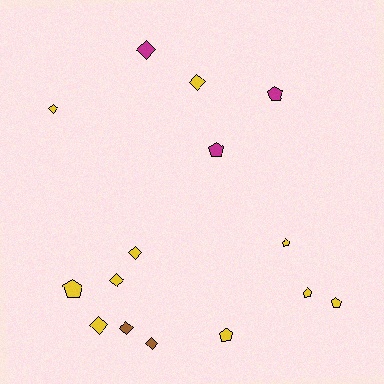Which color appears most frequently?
Yellow, with 10 objects.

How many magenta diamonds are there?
There is 1 magenta diamond.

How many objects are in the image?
There are 15 objects.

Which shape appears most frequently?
Diamond, with 8 objects.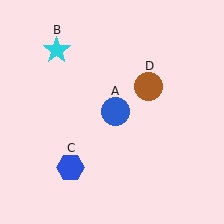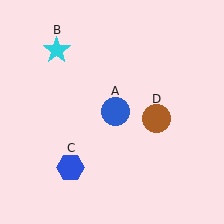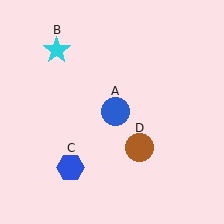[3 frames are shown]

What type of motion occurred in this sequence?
The brown circle (object D) rotated clockwise around the center of the scene.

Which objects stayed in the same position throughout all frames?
Blue circle (object A) and cyan star (object B) and blue hexagon (object C) remained stationary.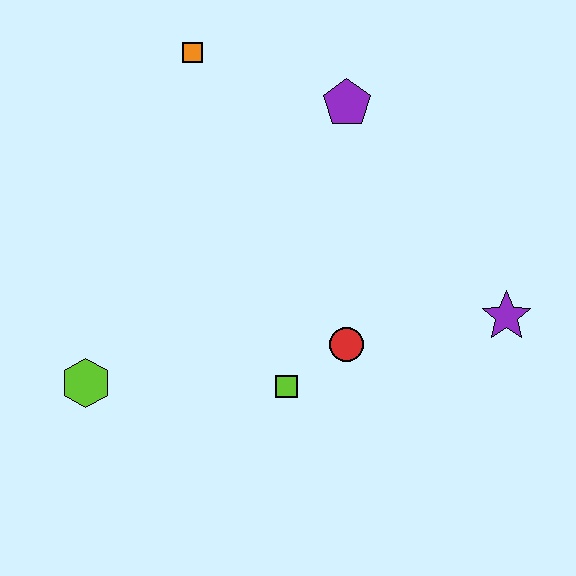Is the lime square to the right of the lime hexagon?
Yes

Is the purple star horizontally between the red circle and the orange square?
No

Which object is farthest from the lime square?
The orange square is farthest from the lime square.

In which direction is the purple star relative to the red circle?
The purple star is to the right of the red circle.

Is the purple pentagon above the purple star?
Yes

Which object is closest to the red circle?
The lime square is closest to the red circle.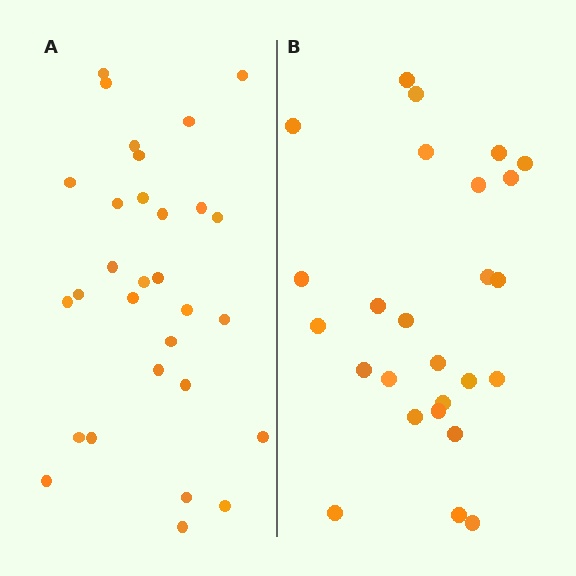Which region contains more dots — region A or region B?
Region A (the left region) has more dots.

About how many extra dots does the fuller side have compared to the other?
Region A has about 4 more dots than region B.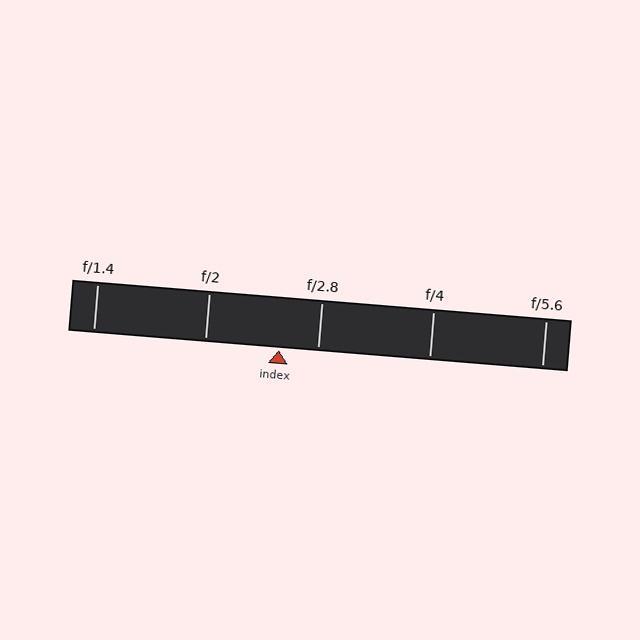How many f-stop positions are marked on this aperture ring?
There are 5 f-stop positions marked.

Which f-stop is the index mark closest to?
The index mark is closest to f/2.8.